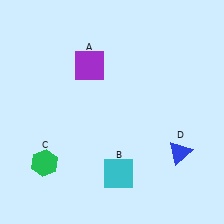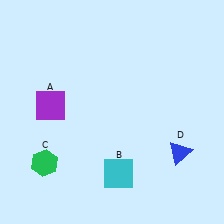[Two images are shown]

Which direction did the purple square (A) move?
The purple square (A) moved down.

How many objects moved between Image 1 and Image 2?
1 object moved between the two images.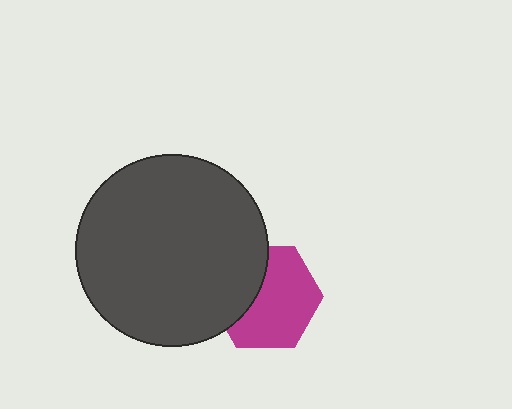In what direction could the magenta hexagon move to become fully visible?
The magenta hexagon could move right. That would shift it out from behind the dark gray circle entirely.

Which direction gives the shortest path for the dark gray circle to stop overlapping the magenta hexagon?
Moving left gives the shortest separation.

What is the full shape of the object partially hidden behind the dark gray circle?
The partially hidden object is a magenta hexagon.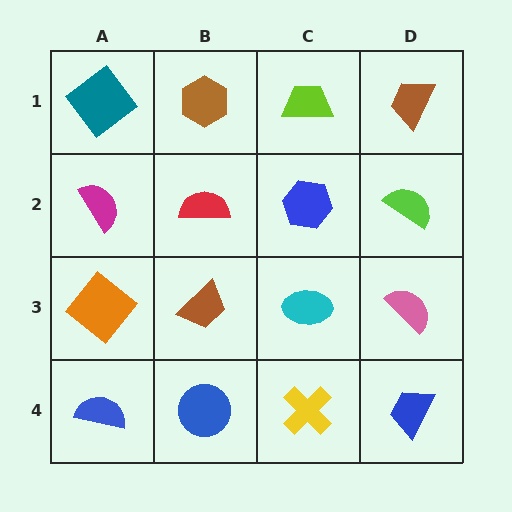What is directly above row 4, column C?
A cyan ellipse.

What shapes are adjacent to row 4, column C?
A cyan ellipse (row 3, column C), a blue circle (row 4, column B), a blue trapezoid (row 4, column D).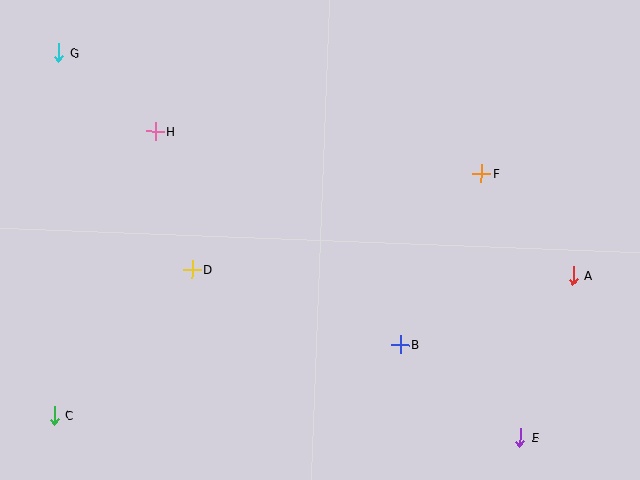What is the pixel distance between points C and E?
The distance between C and E is 466 pixels.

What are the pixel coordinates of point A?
Point A is at (573, 276).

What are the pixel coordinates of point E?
Point E is at (520, 438).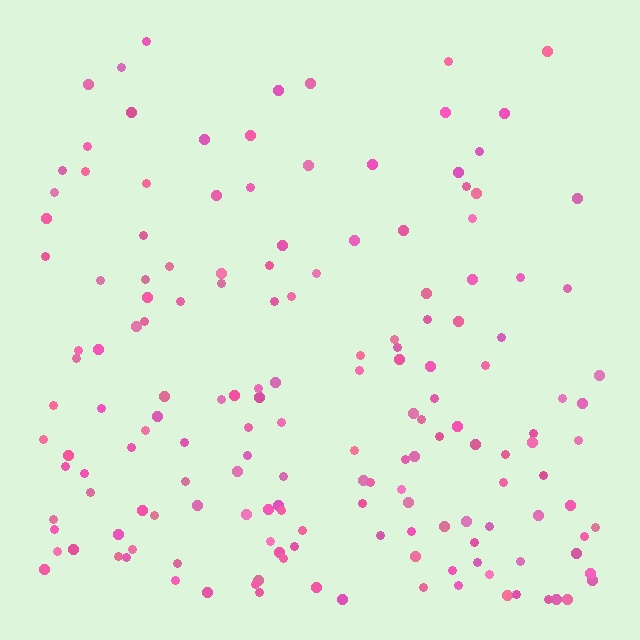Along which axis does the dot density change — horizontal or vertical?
Vertical.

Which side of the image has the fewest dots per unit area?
The top.